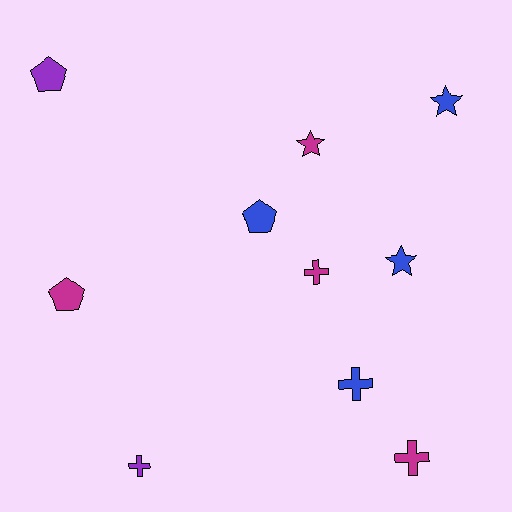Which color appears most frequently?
Magenta, with 4 objects.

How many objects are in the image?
There are 10 objects.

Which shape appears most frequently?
Cross, with 4 objects.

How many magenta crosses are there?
There are 2 magenta crosses.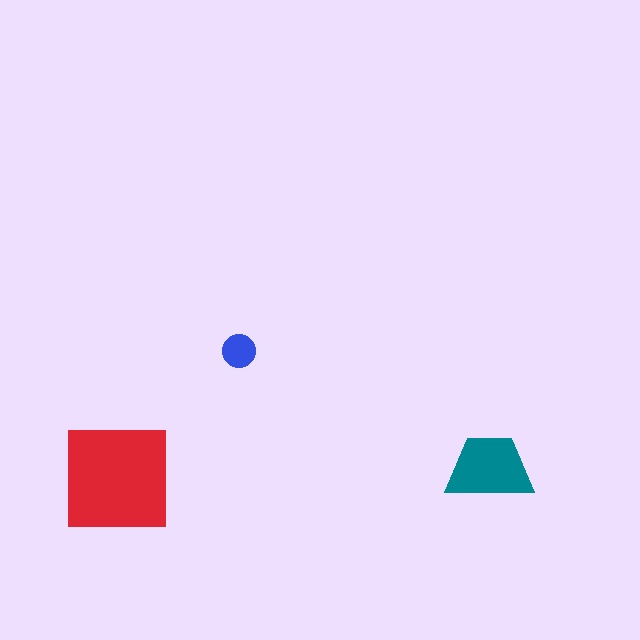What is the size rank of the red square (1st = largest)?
1st.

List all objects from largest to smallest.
The red square, the teal trapezoid, the blue circle.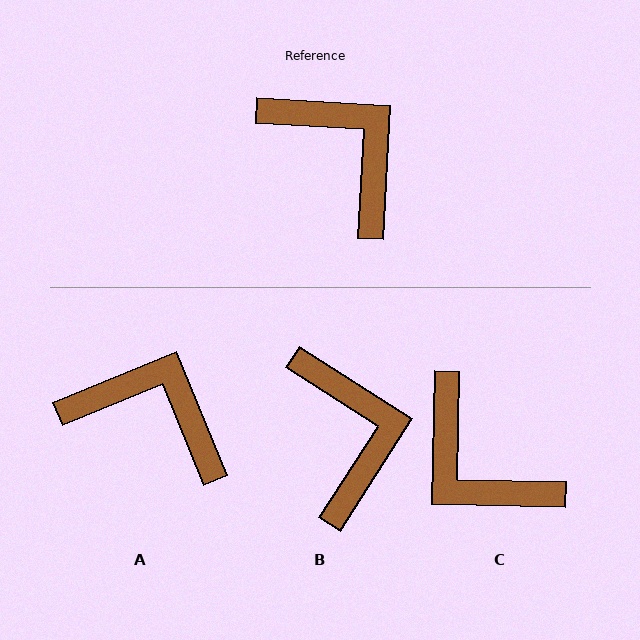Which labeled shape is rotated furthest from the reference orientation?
C, about 178 degrees away.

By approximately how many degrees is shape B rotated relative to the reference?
Approximately 29 degrees clockwise.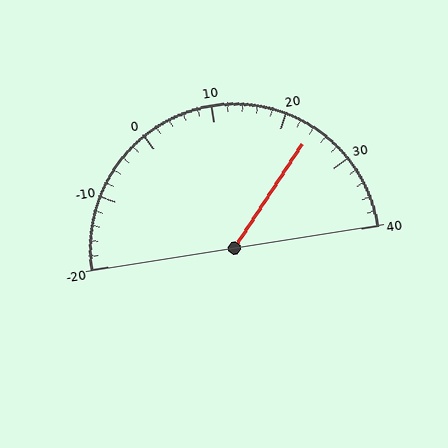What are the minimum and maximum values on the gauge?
The gauge ranges from -20 to 40.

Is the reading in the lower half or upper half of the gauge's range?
The reading is in the upper half of the range (-20 to 40).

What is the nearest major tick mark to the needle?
The nearest major tick mark is 20.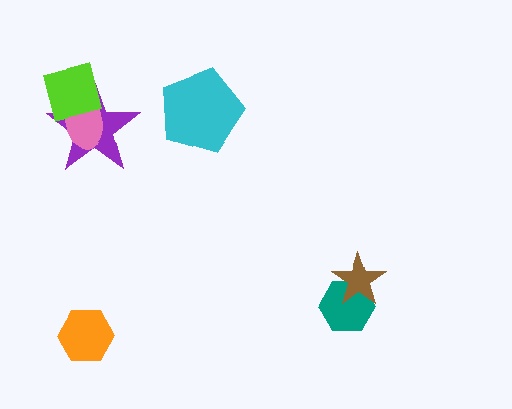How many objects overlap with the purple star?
2 objects overlap with the purple star.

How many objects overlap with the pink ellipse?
2 objects overlap with the pink ellipse.